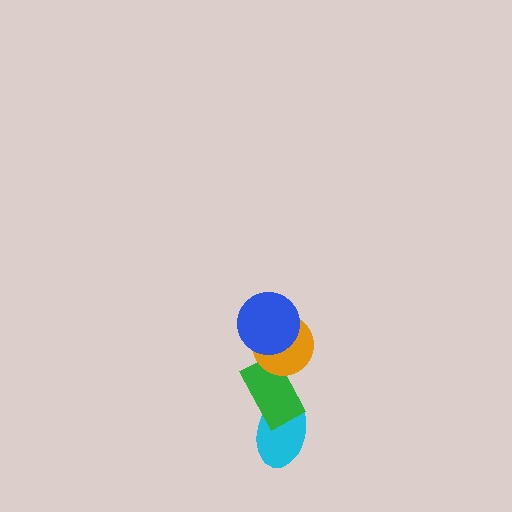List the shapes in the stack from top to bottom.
From top to bottom: the blue circle, the orange circle, the green rectangle, the cyan ellipse.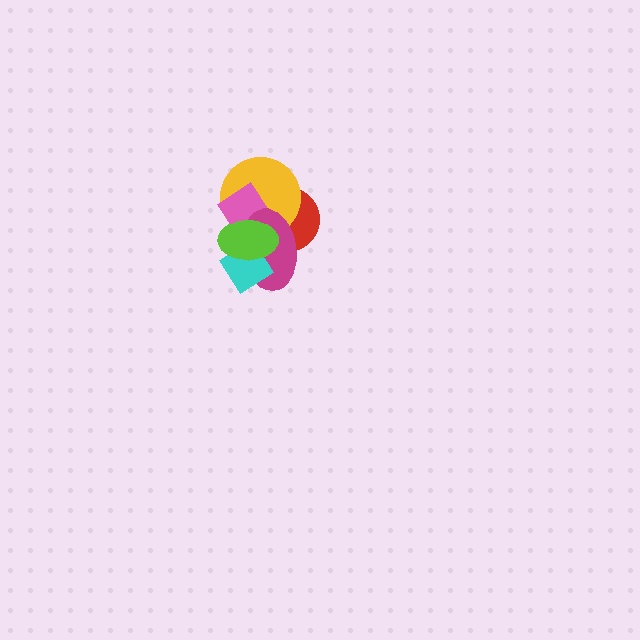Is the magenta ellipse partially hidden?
Yes, it is partially covered by another shape.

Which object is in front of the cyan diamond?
The lime ellipse is in front of the cyan diamond.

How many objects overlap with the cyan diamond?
3 objects overlap with the cyan diamond.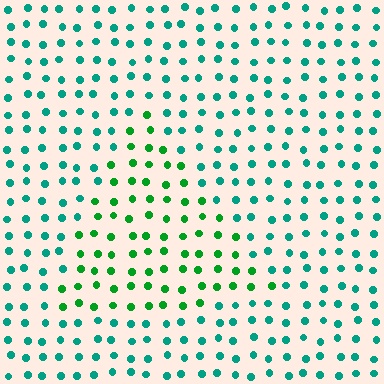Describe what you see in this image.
The image is filled with small teal elements in a uniform arrangement. A triangle-shaped region is visible where the elements are tinted to a slightly different hue, forming a subtle color boundary.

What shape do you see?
I see a triangle.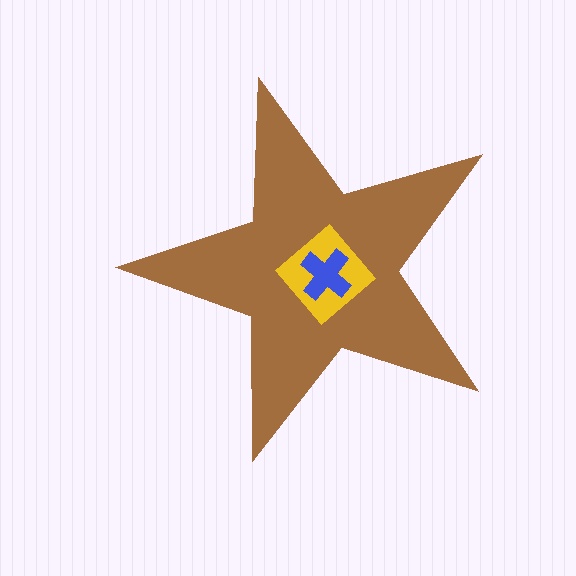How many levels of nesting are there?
3.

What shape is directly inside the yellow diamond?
The blue cross.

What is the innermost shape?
The blue cross.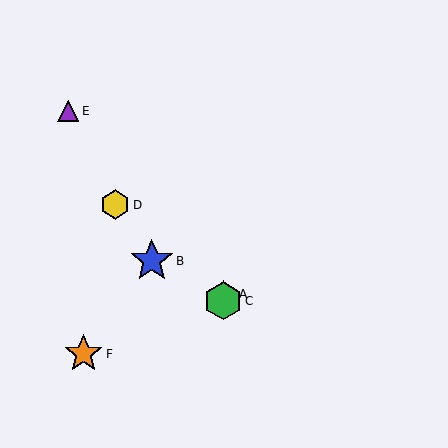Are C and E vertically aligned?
No, C is at x≈223 and E is at x≈68.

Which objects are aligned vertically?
Objects A, C are aligned vertically.